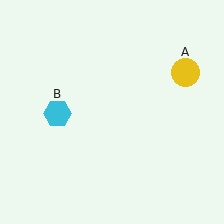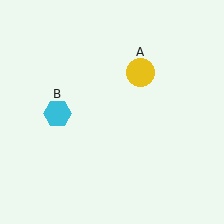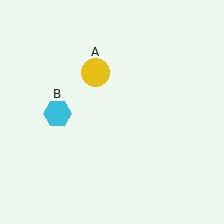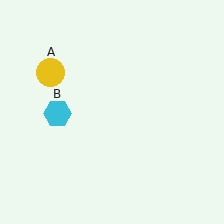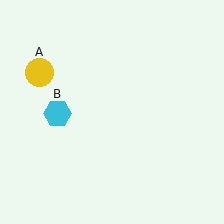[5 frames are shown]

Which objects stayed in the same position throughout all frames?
Cyan hexagon (object B) remained stationary.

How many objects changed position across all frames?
1 object changed position: yellow circle (object A).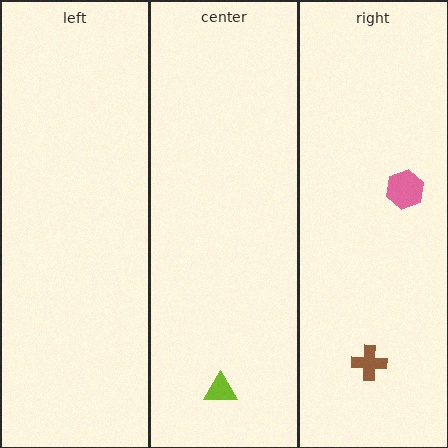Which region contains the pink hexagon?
The right region.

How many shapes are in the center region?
1.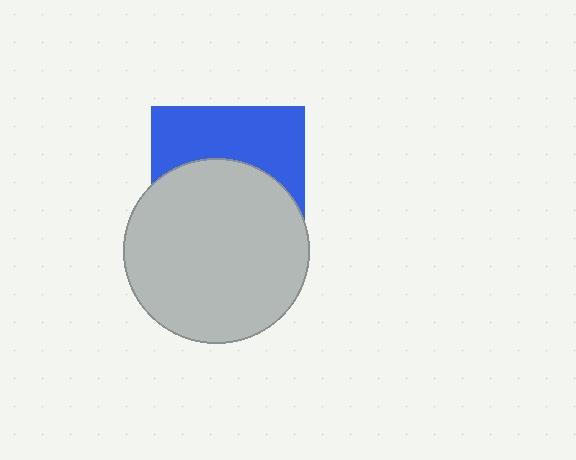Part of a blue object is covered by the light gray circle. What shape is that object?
It is a square.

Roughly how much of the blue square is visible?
A small part of it is visible (roughly 43%).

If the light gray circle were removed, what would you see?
You would see the complete blue square.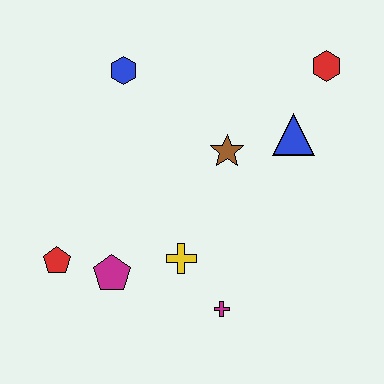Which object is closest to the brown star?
The blue triangle is closest to the brown star.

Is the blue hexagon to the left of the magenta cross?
Yes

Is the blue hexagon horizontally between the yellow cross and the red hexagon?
No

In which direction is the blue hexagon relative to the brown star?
The blue hexagon is to the left of the brown star.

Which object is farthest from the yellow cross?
The red hexagon is farthest from the yellow cross.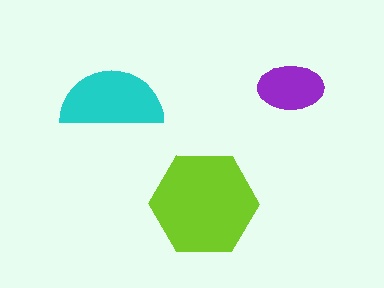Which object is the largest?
The lime hexagon.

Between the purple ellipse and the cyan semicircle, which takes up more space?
The cyan semicircle.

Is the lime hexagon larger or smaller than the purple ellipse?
Larger.